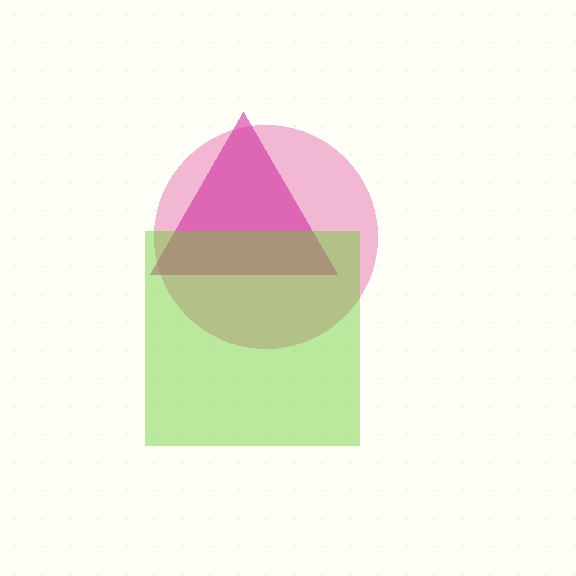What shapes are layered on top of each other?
The layered shapes are: a pink circle, a magenta triangle, a lime square.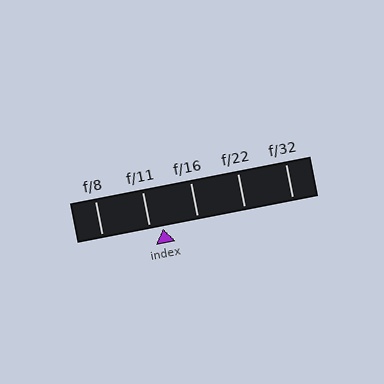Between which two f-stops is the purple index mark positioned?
The index mark is between f/11 and f/16.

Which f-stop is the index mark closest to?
The index mark is closest to f/11.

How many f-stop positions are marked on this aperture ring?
There are 5 f-stop positions marked.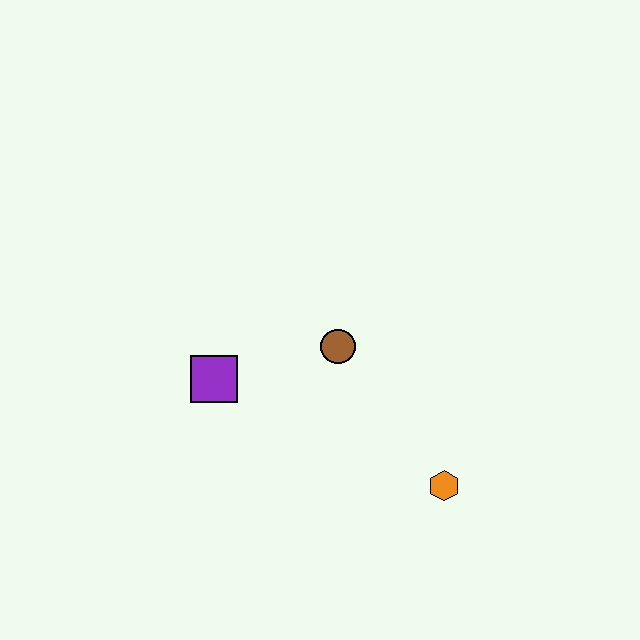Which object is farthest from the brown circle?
The orange hexagon is farthest from the brown circle.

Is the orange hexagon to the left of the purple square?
No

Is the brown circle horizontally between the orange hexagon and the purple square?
Yes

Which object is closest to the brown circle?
The purple square is closest to the brown circle.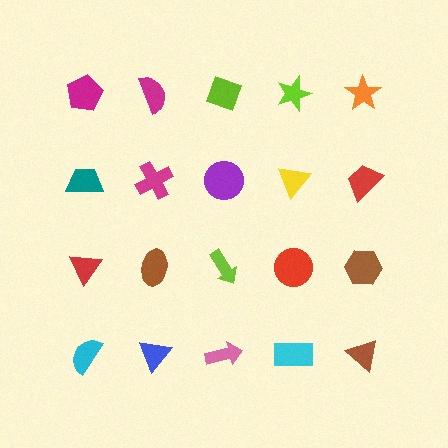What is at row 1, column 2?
A magenta semicircle.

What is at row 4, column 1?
A cyan semicircle.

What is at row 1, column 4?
A lime star.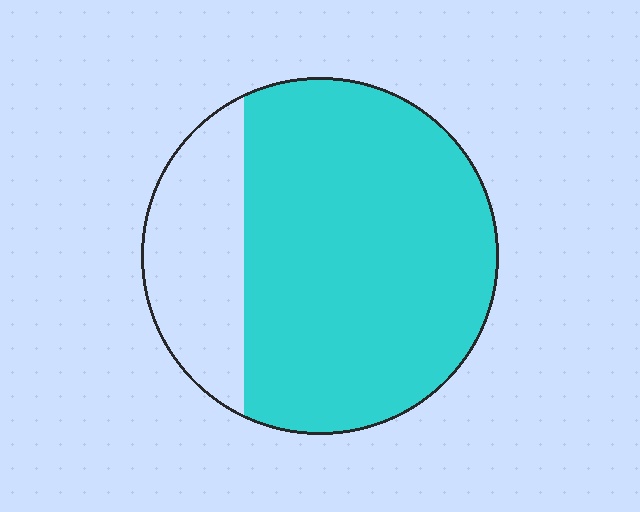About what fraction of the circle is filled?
About three quarters (3/4).